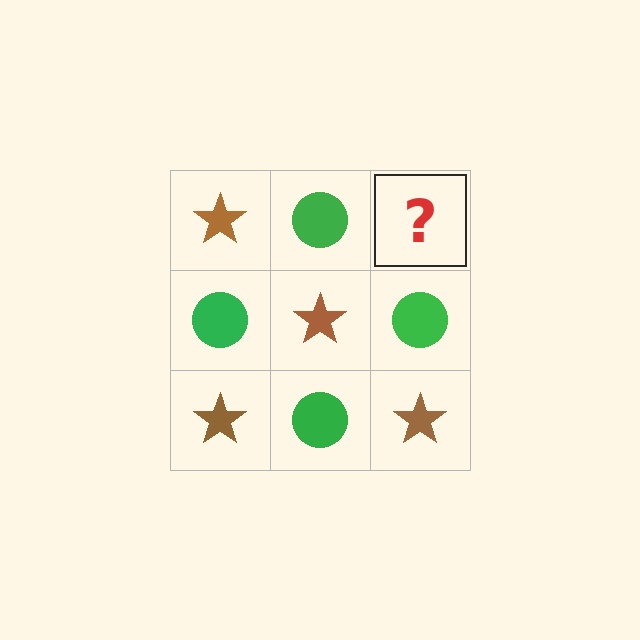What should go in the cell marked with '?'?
The missing cell should contain a brown star.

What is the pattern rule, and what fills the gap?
The rule is that it alternates brown star and green circle in a checkerboard pattern. The gap should be filled with a brown star.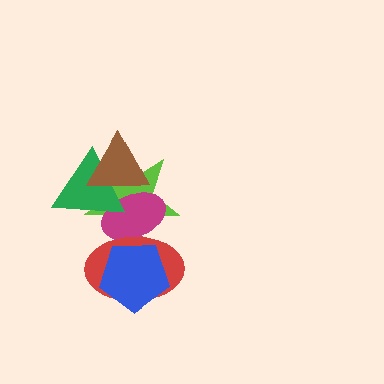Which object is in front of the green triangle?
The brown triangle is in front of the green triangle.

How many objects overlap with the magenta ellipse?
5 objects overlap with the magenta ellipse.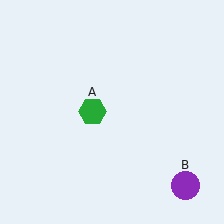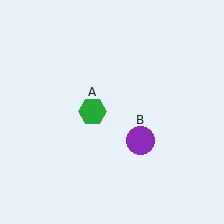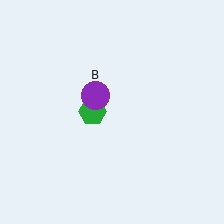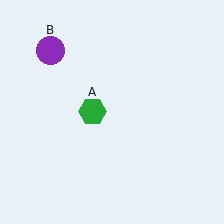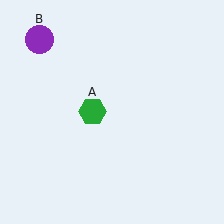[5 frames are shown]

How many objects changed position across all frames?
1 object changed position: purple circle (object B).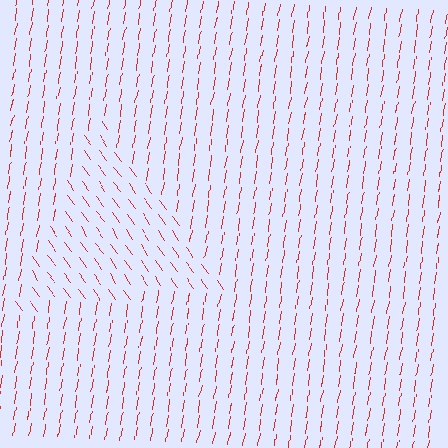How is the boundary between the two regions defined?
The boundary is defined purely by a change in line orientation (approximately 45 degrees difference). All lines are the same color and thickness.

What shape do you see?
I see a triangle.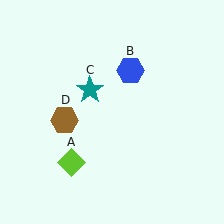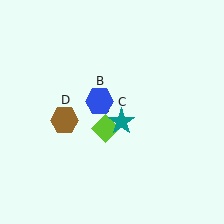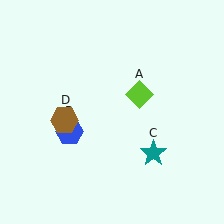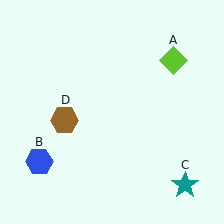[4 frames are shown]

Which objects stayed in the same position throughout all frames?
Brown hexagon (object D) remained stationary.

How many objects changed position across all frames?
3 objects changed position: lime diamond (object A), blue hexagon (object B), teal star (object C).